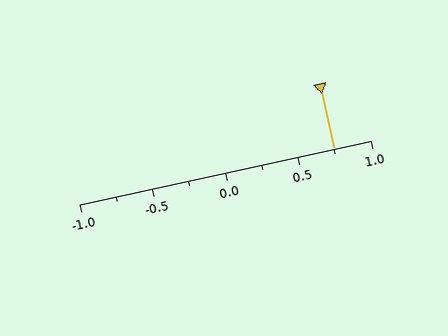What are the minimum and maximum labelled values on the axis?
The axis runs from -1.0 to 1.0.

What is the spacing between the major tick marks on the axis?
The major ticks are spaced 0.5 apart.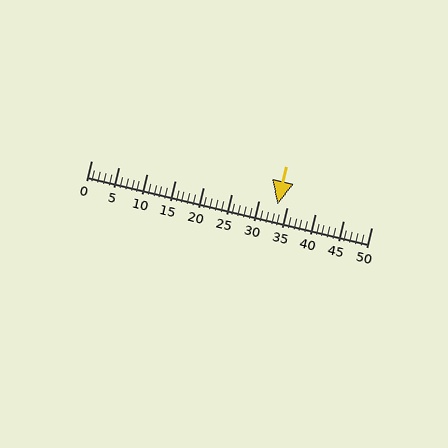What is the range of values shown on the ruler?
The ruler shows values from 0 to 50.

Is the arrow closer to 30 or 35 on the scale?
The arrow is closer to 35.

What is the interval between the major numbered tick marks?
The major tick marks are spaced 5 units apart.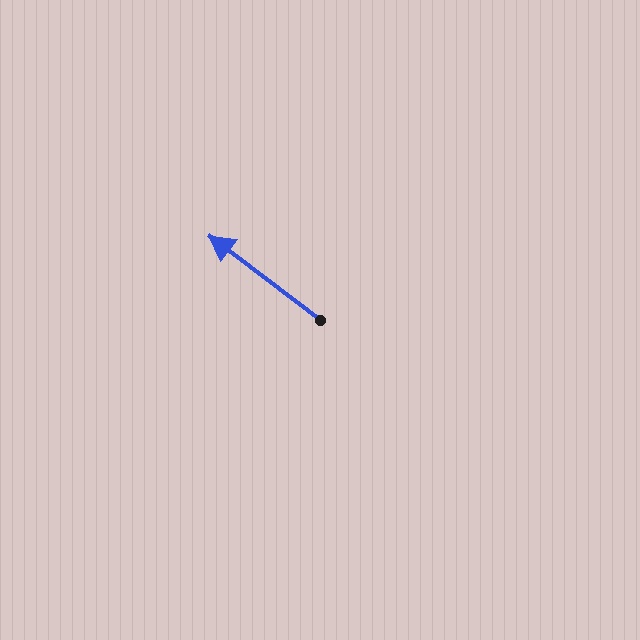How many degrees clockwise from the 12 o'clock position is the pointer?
Approximately 307 degrees.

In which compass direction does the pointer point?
Northwest.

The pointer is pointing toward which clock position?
Roughly 10 o'clock.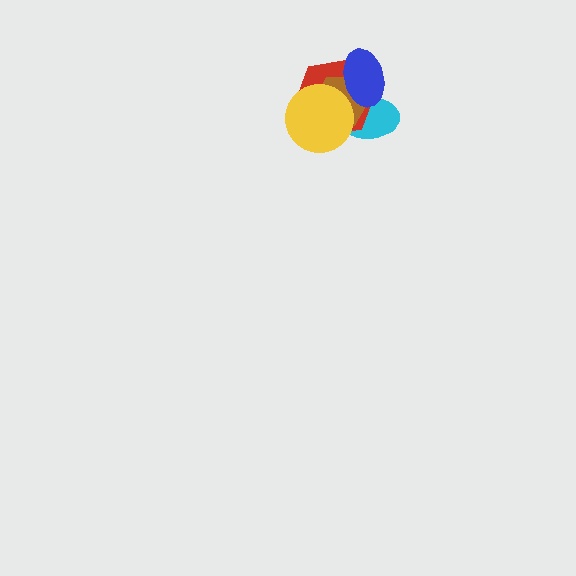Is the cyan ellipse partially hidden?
Yes, it is partially covered by another shape.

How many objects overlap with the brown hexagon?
4 objects overlap with the brown hexagon.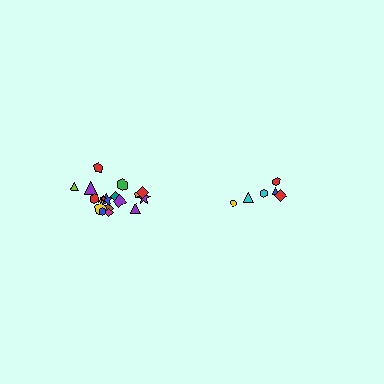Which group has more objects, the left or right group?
The left group.